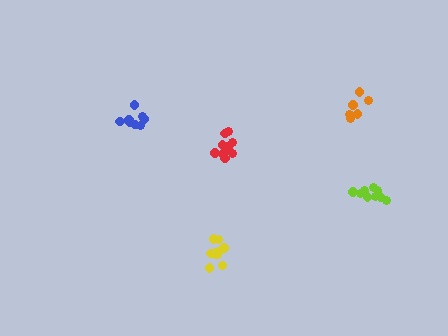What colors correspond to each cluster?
The clusters are colored: red, blue, lime, orange, yellow.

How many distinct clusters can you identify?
There are 5 distinct clusters.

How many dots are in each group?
Group 1: 11 dots, Group 2: 8 dots, Group 3: 9 dots, Group 4: 6 dots, Group 5: 10 dots (44 total).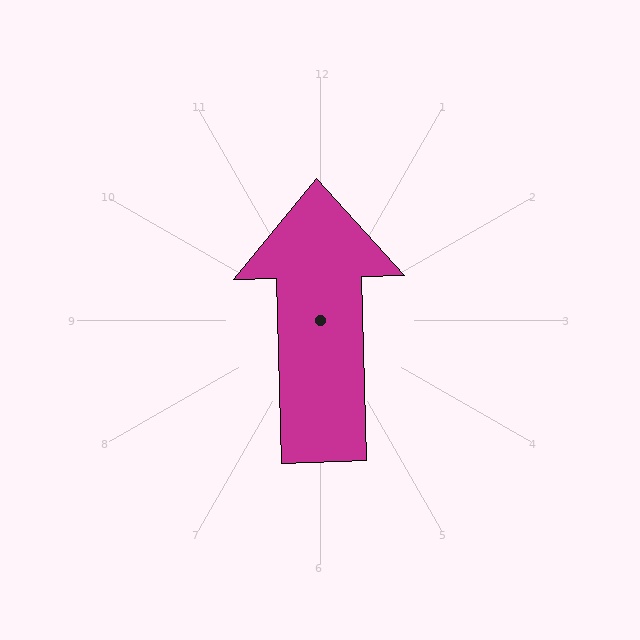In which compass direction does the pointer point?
North.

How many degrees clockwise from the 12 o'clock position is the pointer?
Approximately 359 degrees.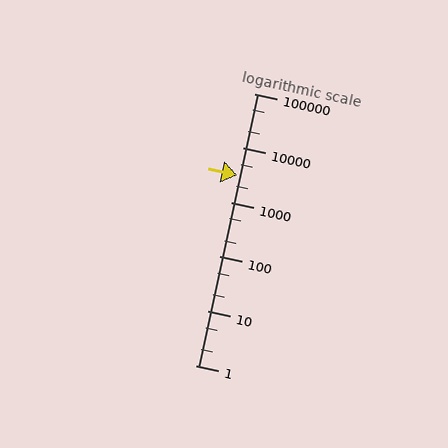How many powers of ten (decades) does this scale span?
The scale spans 5 decades, from 1 to 100000.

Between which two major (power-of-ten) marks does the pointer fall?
The pointer is between 1000 and 10000.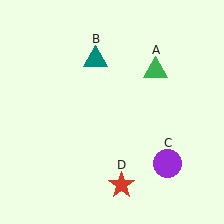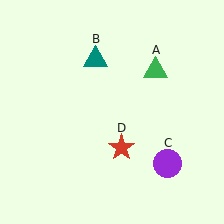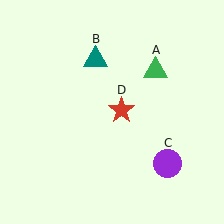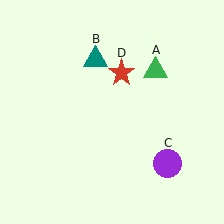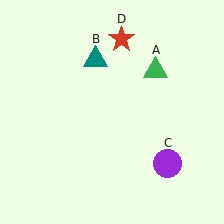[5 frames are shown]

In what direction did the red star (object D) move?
The red star (object D) moved up.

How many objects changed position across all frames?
1 object changed position: red star (object D).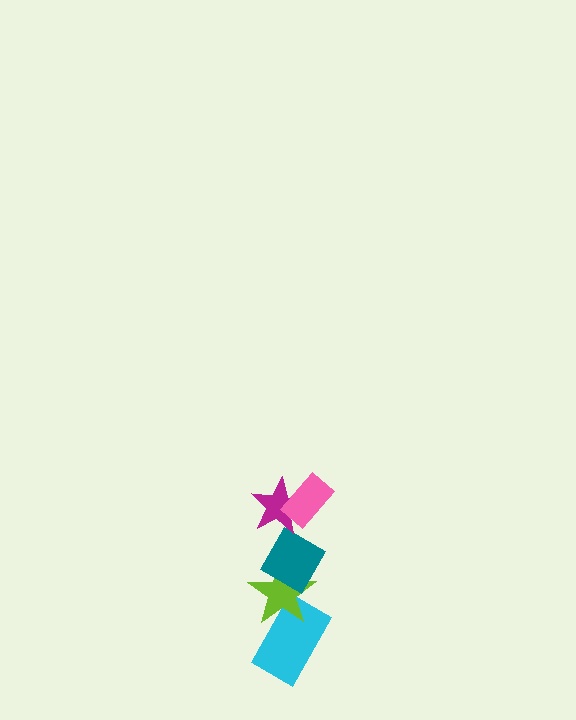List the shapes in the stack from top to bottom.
From top to bottom: the pink rectangle, the magenta star, the teal diamond, the lime star, the cyan rectangle.